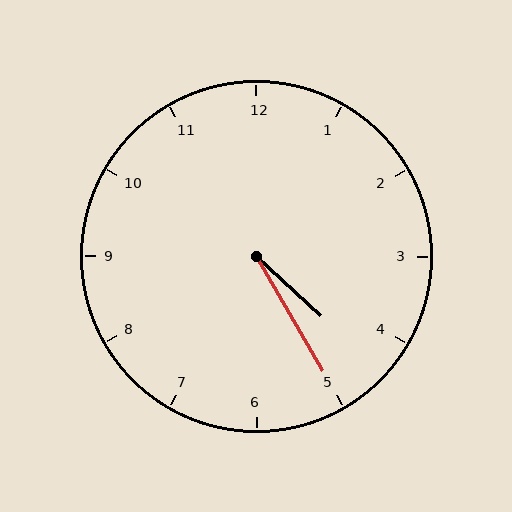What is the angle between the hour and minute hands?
Approximately 18 degrees.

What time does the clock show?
4:25.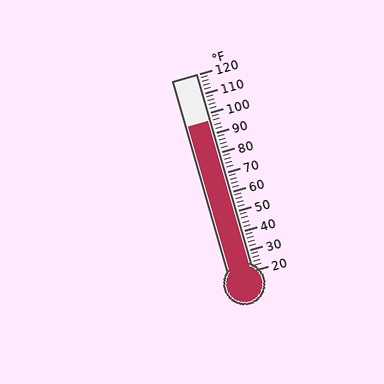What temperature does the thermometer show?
The thermometer shows approximately 96°F.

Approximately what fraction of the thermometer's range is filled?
The thermometer is filled to approximately 75% of its range.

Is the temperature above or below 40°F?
The temperature is above 40°F.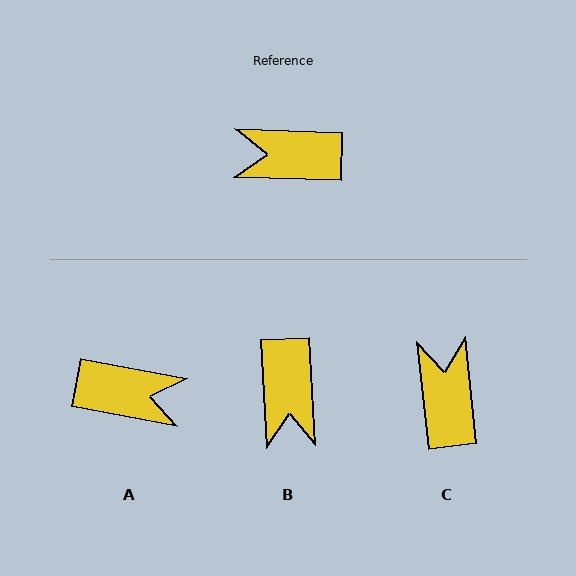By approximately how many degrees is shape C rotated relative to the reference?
Approximately 82 degrees clockwise.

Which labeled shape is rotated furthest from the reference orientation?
A, about 171 degrees away.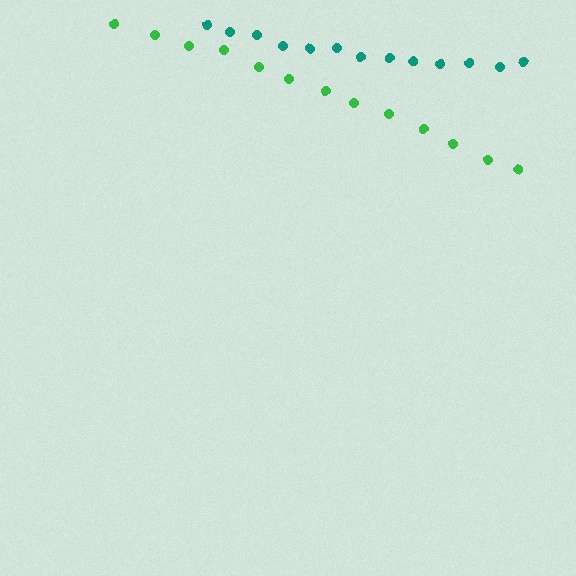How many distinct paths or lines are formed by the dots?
There are 2 distinct paths.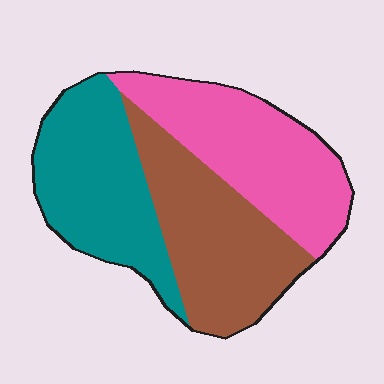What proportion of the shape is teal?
Teal covers roughly 30% of the shape.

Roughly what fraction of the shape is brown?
Brown covers roughly 35% of the shape.